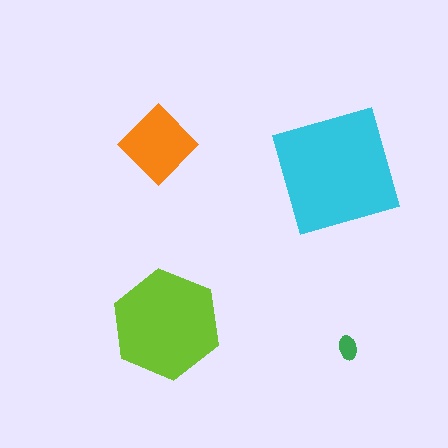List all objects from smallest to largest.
The green ellipse, the orange diamond, the lime hexagon, the cyan square.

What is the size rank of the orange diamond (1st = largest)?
3rd.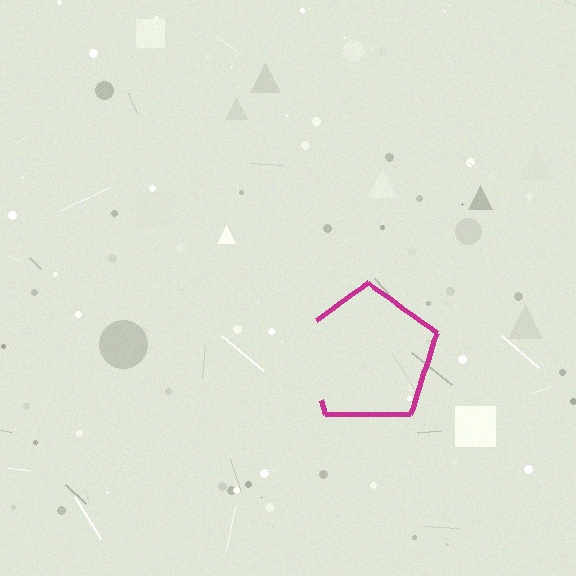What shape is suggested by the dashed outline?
The dashed outline suggests a pentagon.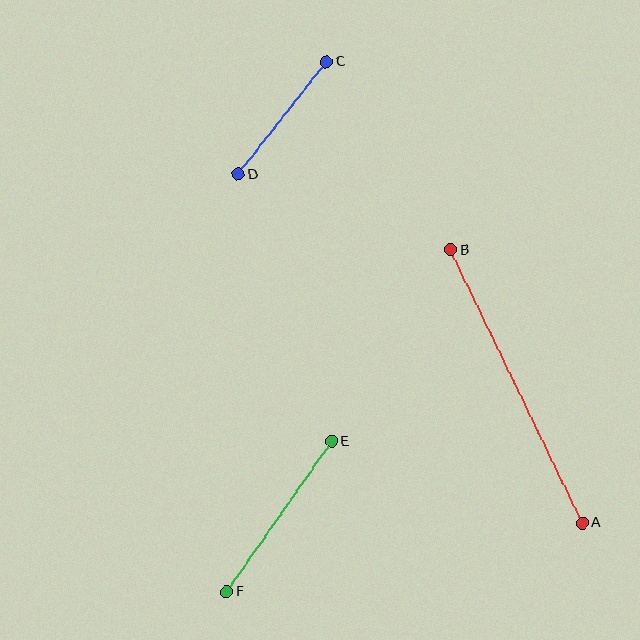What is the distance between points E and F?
The distance is approximately 183 pixels.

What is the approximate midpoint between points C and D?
The midpoint is at approximately (282, 118) pixels.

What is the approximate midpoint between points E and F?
The midpoint is at approximately (279, 517) pixels.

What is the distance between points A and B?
The distance is approximately 303 pixels.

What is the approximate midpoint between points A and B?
The midpoint is at approximately (517, 386) pixels.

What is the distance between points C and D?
The distance is approximately 143 pixels.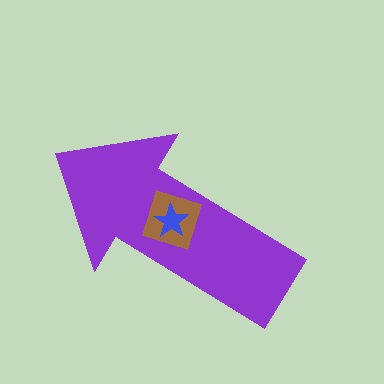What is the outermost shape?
The purple arrow.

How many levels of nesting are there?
3.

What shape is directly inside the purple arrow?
The brown diamond.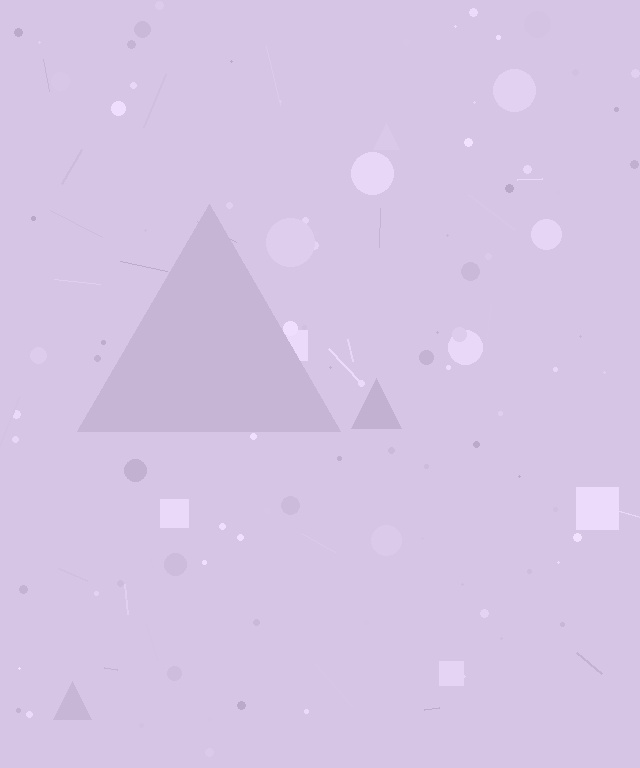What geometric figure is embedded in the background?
A triangle is embedded in the background.